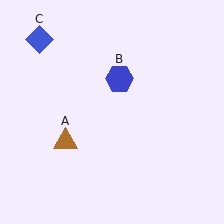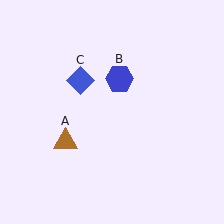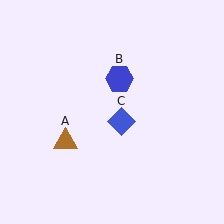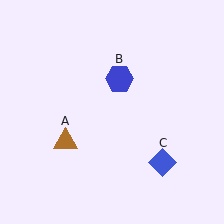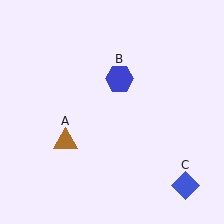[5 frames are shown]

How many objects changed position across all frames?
1 object changed position: blue diamond (object C).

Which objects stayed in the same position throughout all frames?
Brown triangle (object A) and blue hexagon (object B) remained stationary.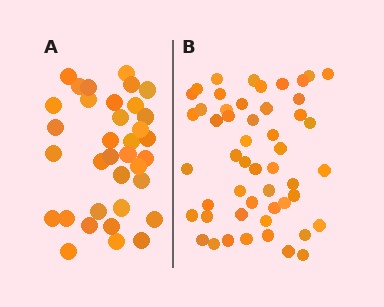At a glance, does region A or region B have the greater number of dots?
Region B (the right region) has more dots.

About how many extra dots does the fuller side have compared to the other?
Region B has approximately 15 more dots than region A.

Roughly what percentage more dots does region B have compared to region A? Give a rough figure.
About 45% more.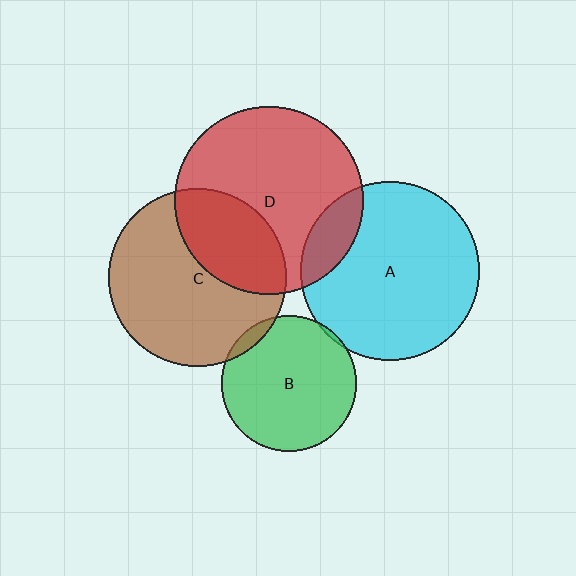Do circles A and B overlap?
Yes.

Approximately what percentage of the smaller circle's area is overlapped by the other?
Approximately 5%.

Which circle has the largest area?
Circle D (red).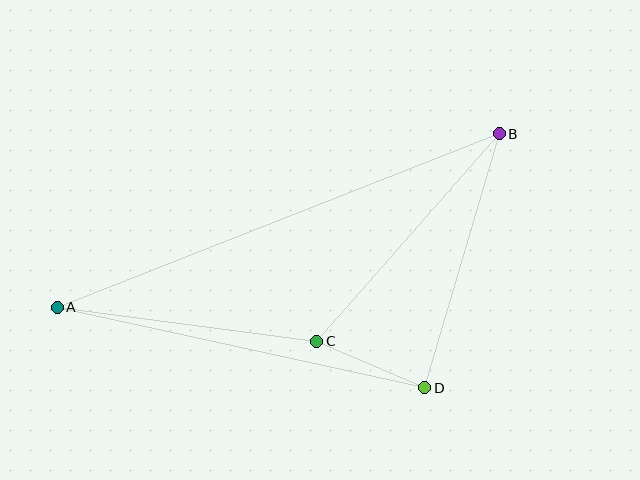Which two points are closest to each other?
Points C and D are closest to each other.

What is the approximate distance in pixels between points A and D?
The distance between A and D is approximately 376 pixels.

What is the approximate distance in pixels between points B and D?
The distance between B and D is approximately 264 pixels.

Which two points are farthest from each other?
Points A and B are farthest from each other.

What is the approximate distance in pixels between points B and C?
The distance between B and C is approximately 276 pixels.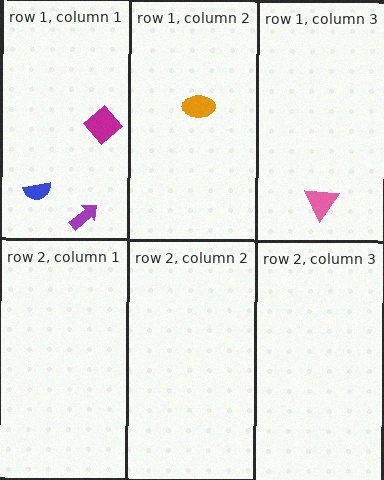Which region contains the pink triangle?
The row 1, column 3 region.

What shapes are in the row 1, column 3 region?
The pink triangle.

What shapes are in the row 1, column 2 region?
The orange ellipse.